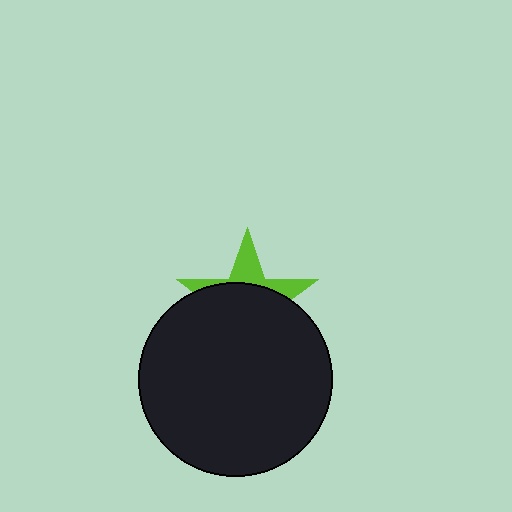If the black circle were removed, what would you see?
You would see the complete lime star.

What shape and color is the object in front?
The object in front is a black circle.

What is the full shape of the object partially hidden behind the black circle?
The partially hidden object is a lime star.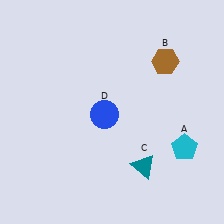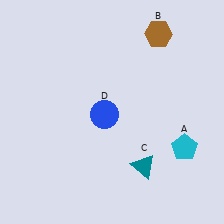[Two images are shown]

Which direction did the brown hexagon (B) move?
The brown hexagon (B) moved up.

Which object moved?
The brown hexagon (B) moved up.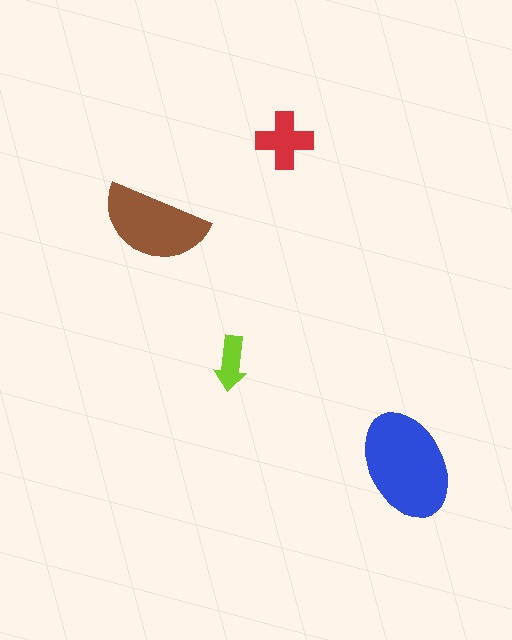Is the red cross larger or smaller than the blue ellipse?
Smaller.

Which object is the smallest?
The lime arrow.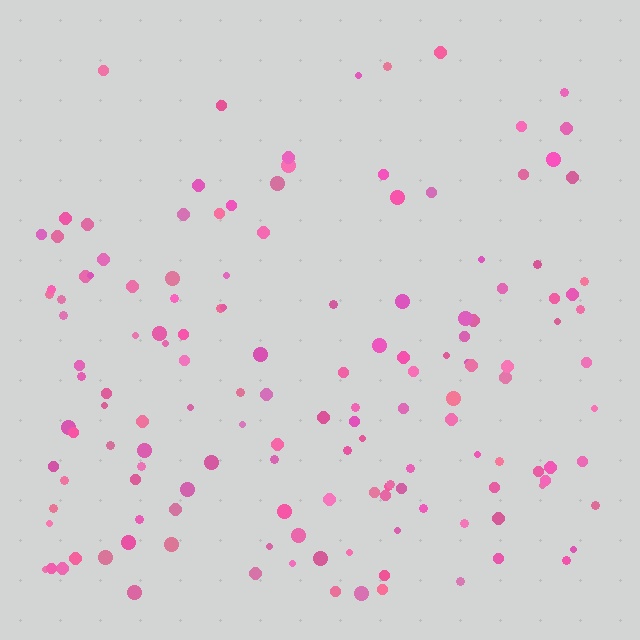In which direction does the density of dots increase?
From top to bottom, with the bottom side densest.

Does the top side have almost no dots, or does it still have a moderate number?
Still a moderate number, just noticeably fewer than the bottom.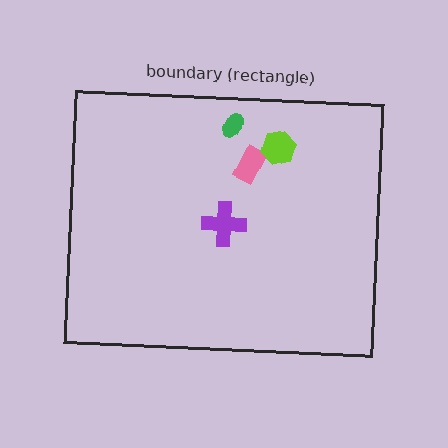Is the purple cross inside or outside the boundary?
Inside.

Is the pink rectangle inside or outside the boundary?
Inside.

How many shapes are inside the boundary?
4 inside, 0 outside.